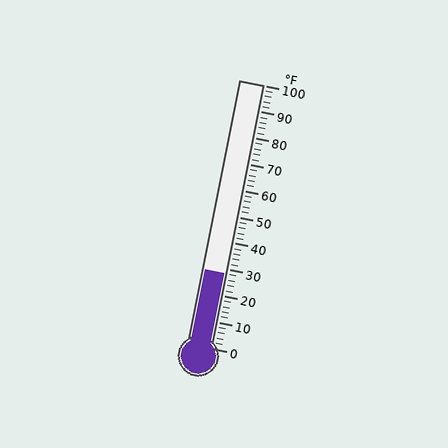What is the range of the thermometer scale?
The thermometer scale ranges from 0°F to 100°F.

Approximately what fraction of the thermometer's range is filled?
The thermometer is filled to approximately 30% of its range.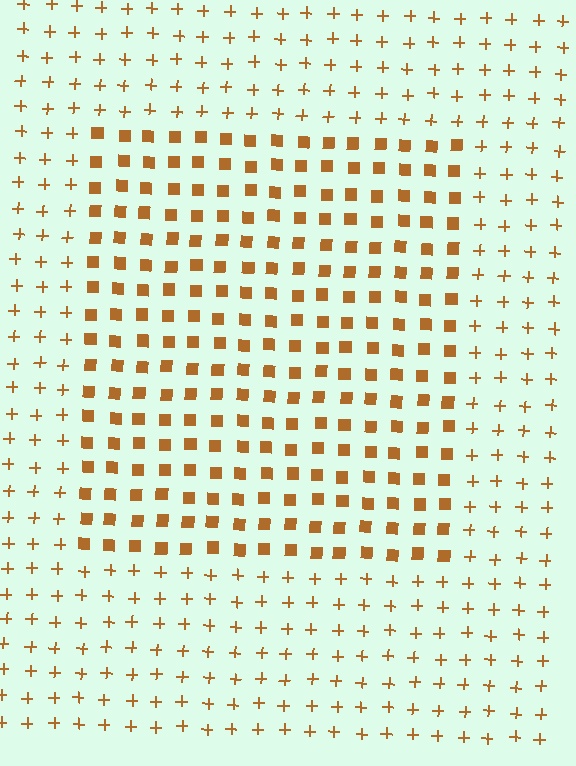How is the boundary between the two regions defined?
The boundary is defined by a change in element shape: squares inside vs. plus signs outside. All elements share the same color and spacing.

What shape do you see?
I see a rectangle.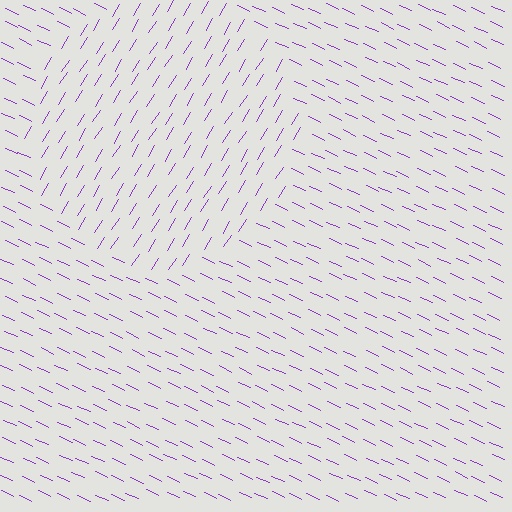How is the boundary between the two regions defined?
The boundary is defined purely by a change in line orientation (approximately 83 degrees difference). All lines are the same color and thickness.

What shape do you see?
I see a circle.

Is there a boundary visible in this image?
Yes, there is a texture boundary formed by a change in line orientation.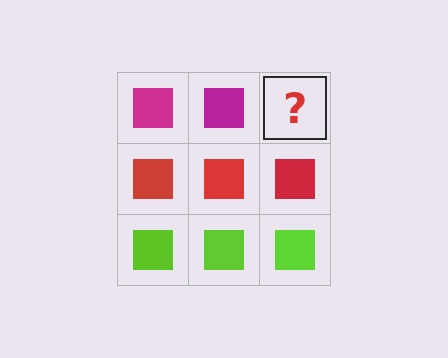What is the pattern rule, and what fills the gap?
The rule is that each row has a consistent color. The gap should be filled with a magenta square.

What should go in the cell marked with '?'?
The missing cell should contain a magenta square.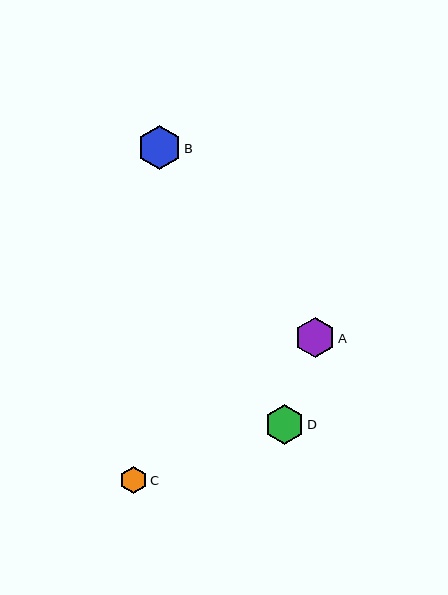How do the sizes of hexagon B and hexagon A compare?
Hexagon B and hexagon A are approximately the same size.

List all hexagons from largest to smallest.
From largest to smallest: B, A, D, C.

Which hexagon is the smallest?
Hexagon C is the smallest with a size of approximately 27 pixels.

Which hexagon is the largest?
Hexagon B is the largest with a size of approximately 44 pixels.